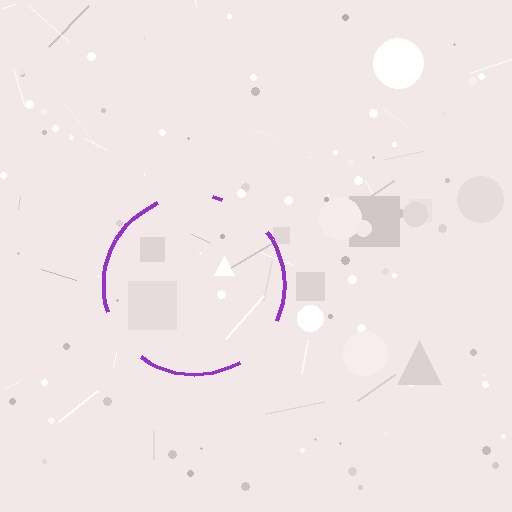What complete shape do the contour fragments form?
The contour fragments form a circle.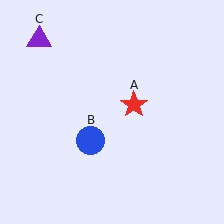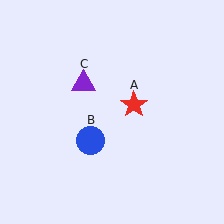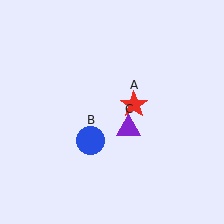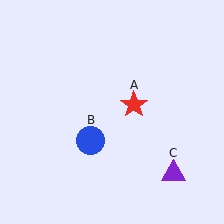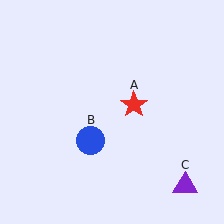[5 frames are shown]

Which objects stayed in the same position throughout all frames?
Red star (object A) and blue circle (object B) remained stationary.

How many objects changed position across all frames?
1 object changed position: purple triangle (object C).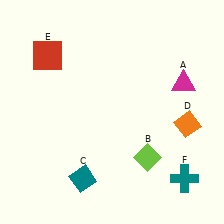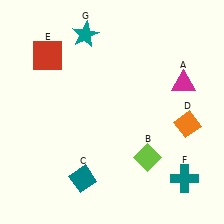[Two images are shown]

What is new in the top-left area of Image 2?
A teal star (G) was added in the top-left area of Image 2.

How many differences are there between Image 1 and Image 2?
There is 1 difference between the two images.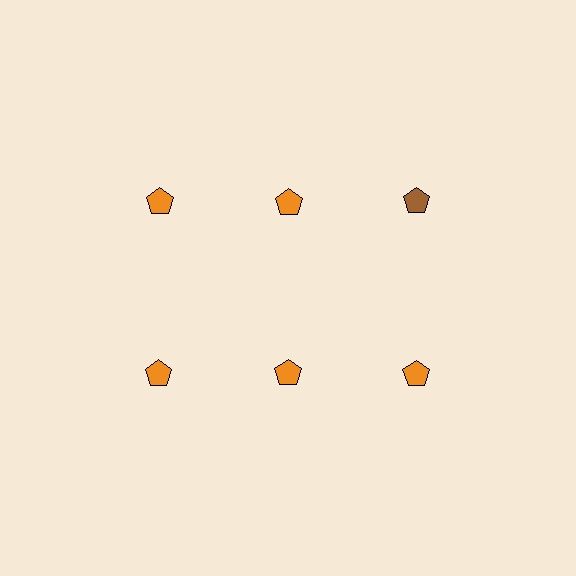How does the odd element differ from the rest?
It has a different color: brown instead of orange.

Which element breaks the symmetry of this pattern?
The brown pentagon in the top row, center column breaks the symmetry. All other shapes are orange pentagons.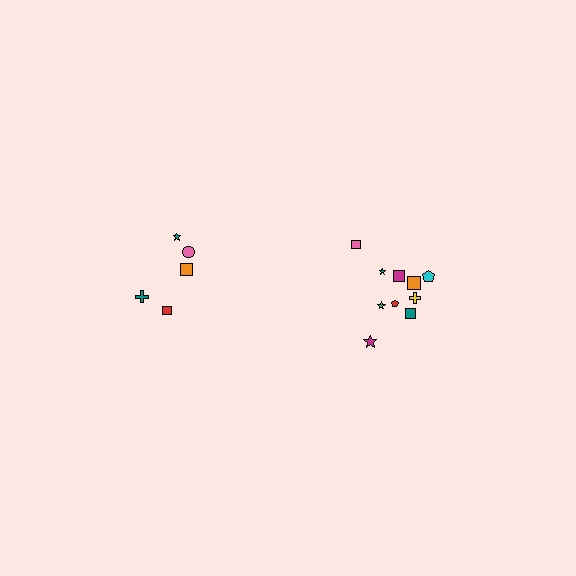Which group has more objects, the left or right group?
The right group.